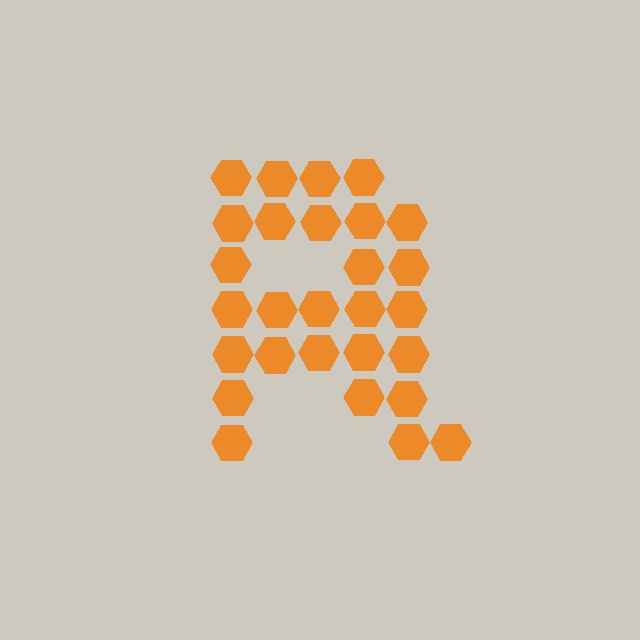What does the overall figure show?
The overall figure shows the letter R.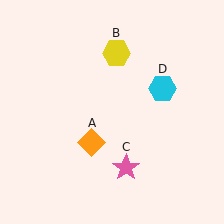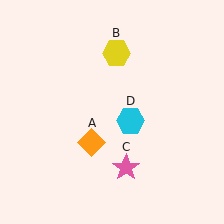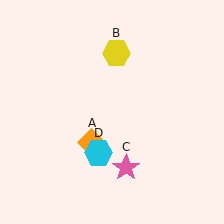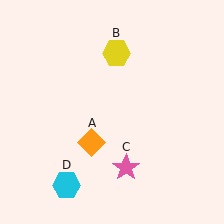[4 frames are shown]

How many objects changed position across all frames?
1 object changed position: cyan hexagon (object D).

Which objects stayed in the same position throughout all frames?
Orange diamond (object A) and yellow hexagon (object B) and pink star (object C) remained stationary.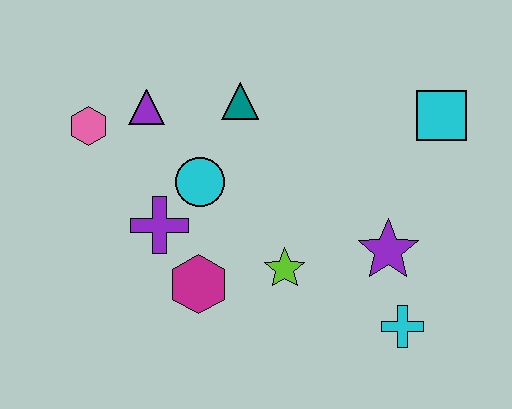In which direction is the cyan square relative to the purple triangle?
The cyan square is to the right of the purple triangle.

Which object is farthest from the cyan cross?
The pink hexagon is farthest from the cyan cross.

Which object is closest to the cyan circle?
The purple cross is closest to the cyan circle.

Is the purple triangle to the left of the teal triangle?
Yes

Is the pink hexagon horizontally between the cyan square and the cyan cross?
No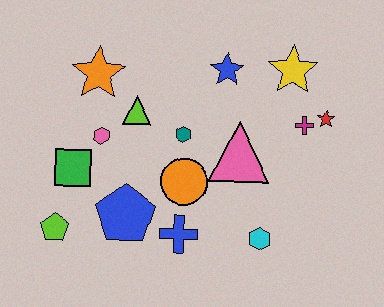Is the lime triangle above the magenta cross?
Yes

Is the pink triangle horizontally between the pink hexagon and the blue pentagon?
No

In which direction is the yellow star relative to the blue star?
The yellow star is to the right of the blue star.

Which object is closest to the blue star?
The yellow star is closest to the blue star.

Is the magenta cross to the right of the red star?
No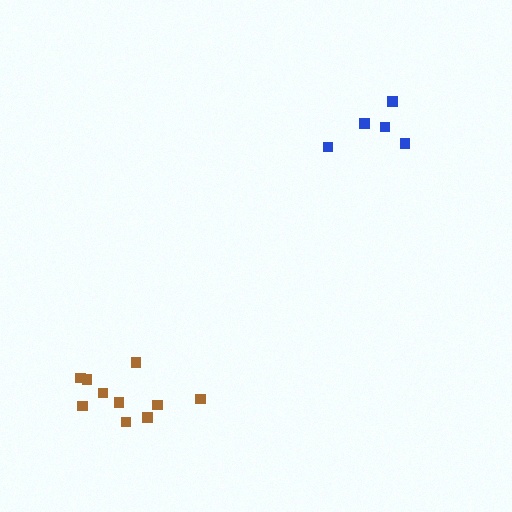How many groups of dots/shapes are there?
There are 2 groups.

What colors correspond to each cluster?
The clusters are colored: brown, blue.